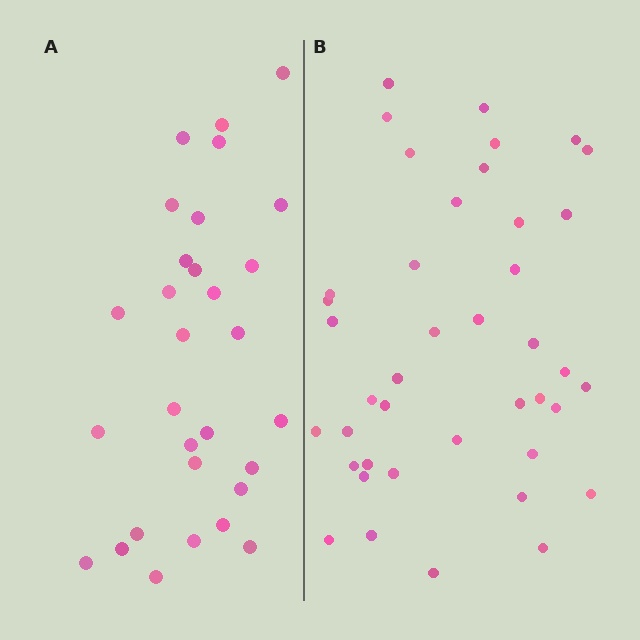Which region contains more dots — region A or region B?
Region B (the right region) has more dots.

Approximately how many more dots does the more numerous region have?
Region B has roughly 12 or so more dots than region A.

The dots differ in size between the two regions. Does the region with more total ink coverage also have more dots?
No. Region A has more total ink coverage because its dots are larger, but region B actually contains more individual dots. Total area can be misleading — the number of items is what matters here.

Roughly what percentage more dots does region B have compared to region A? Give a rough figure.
About 35% more.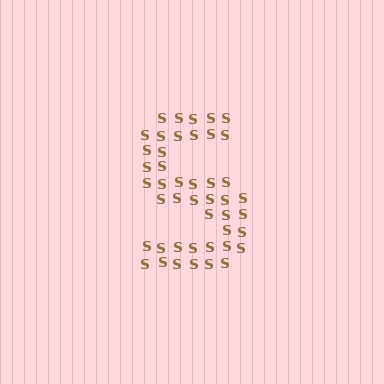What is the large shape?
The large shape is the letter S.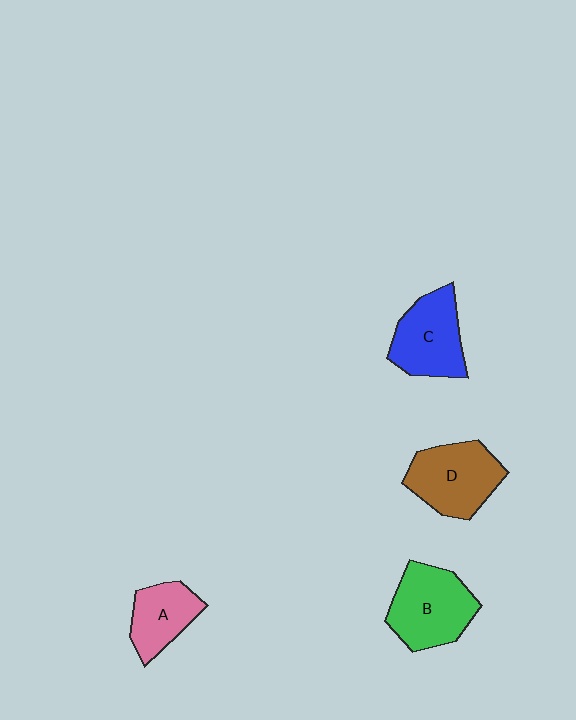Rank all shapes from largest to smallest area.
From largest to smallest: B (green), D (brown), C (blue), A (pink).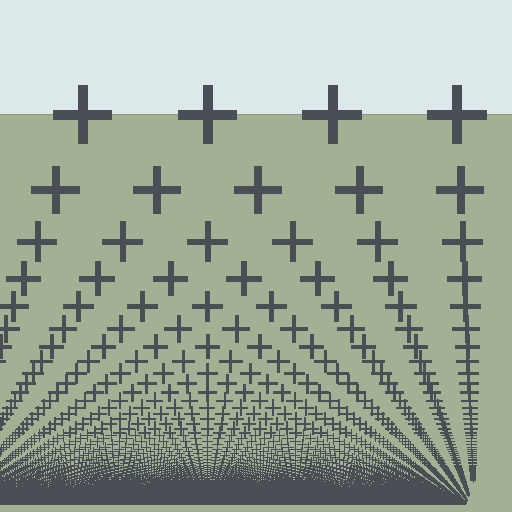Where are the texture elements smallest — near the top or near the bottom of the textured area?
Near the bottom.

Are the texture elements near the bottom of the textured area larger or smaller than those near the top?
Smaller. The gradient is inverted — elements near the bottom are smaller and denser.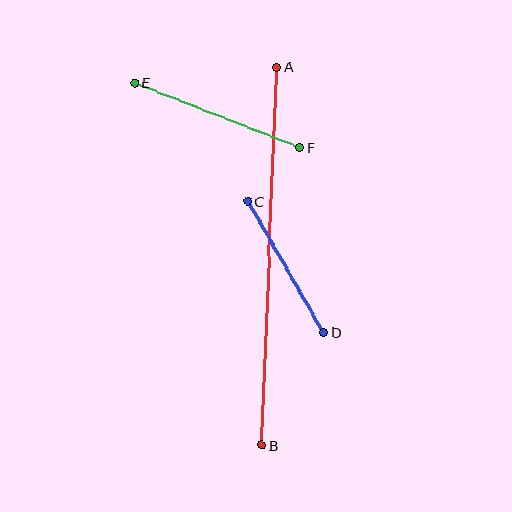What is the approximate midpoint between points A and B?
The midpoint is at approximately (269, 256) pixels.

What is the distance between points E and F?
The distance is approximately 177 pixels.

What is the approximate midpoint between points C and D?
The midpoint is at approximately (286, 267) pixels.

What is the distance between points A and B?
The distance is approximately 378 pixels.